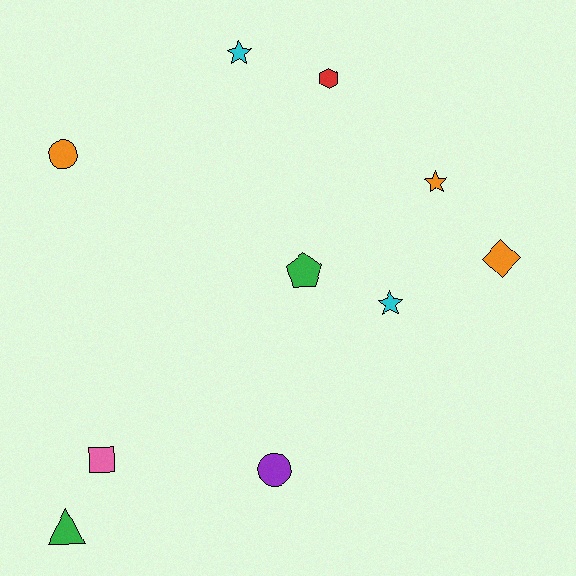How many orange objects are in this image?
There are 3 orange objects.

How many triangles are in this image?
There is 1 triangle.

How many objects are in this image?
There are 10 objects.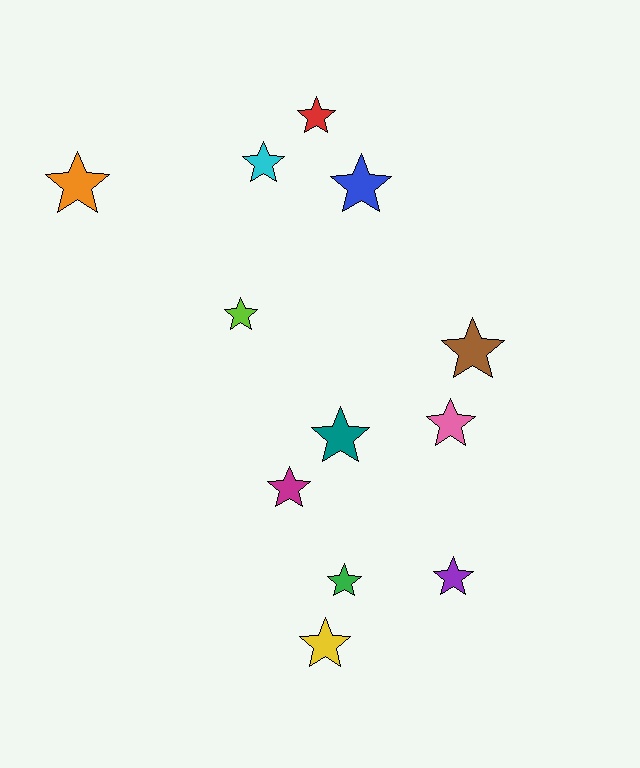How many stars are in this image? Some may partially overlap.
There are 12 stars.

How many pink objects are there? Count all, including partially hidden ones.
There is 1 pink object.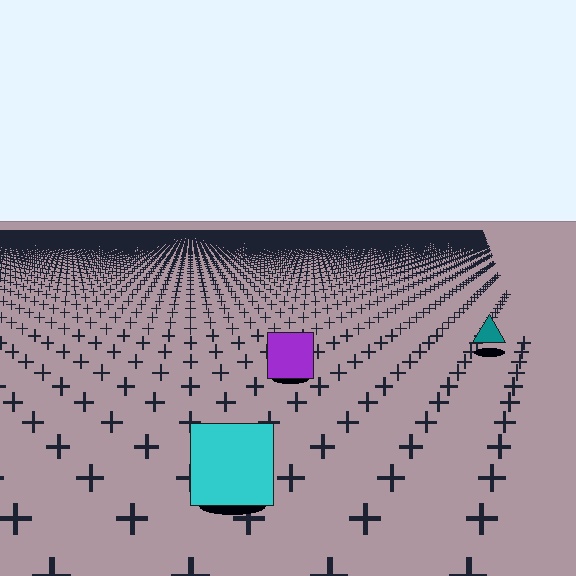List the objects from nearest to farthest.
From nearest to farthest: the cyan square, the purple square, the teal triangle.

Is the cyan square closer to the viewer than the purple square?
Yes. The cyan square is closer — you can tell from the texture gradient: the ground texture is coarser near it.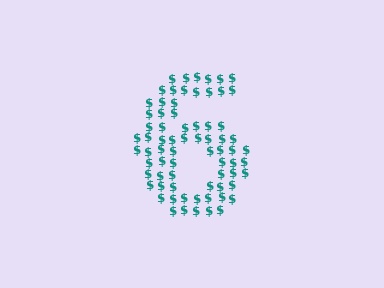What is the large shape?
The large shape is the digit 6.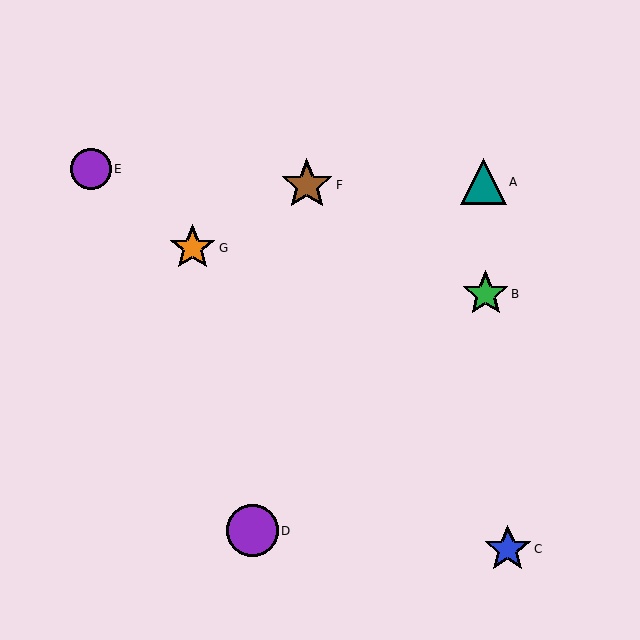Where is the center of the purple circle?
The center of the purple circle is at (253, 531).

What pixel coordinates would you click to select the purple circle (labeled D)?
Click at (253, 531) to select the purple circle D.